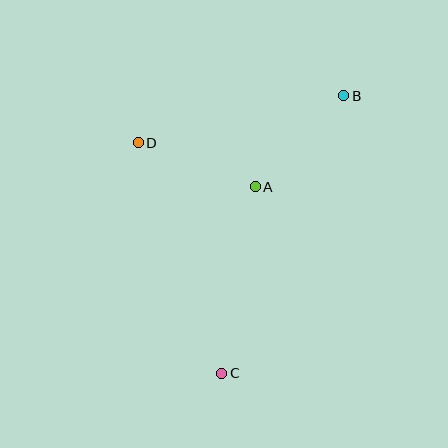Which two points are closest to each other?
Points A and D are closest to each other.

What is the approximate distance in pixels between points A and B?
The distance between A and B is approximately 127 pixels.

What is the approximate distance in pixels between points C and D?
The distance between C and D is approximately 246 pixels.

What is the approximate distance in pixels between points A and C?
The distance between A and C is approximately 190 pixels.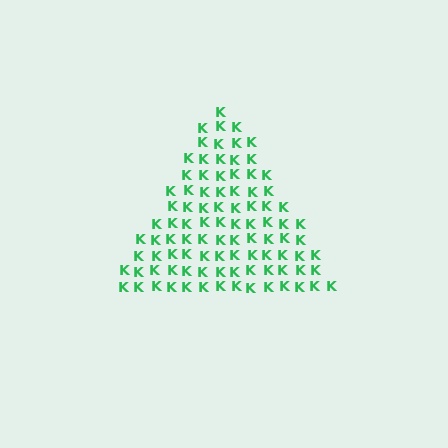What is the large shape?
The large shape is a triangle.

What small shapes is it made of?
It is made of small letter K's.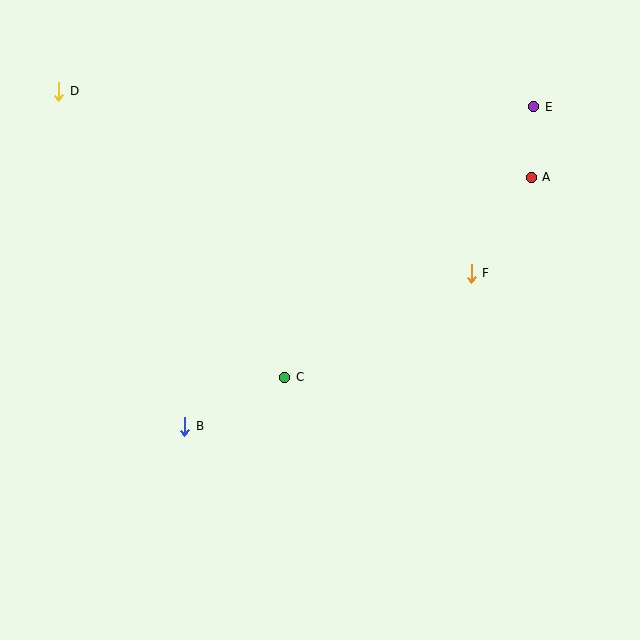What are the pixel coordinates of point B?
Point B is at (185, 426).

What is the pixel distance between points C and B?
The distance between C and B is 111 pixels.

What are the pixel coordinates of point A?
Point A is at (531, 177).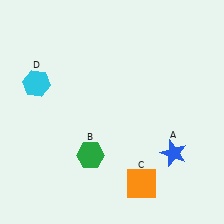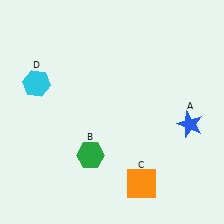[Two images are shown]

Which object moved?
The blue star (A) moved up.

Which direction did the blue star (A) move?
The blue star (A) moved up.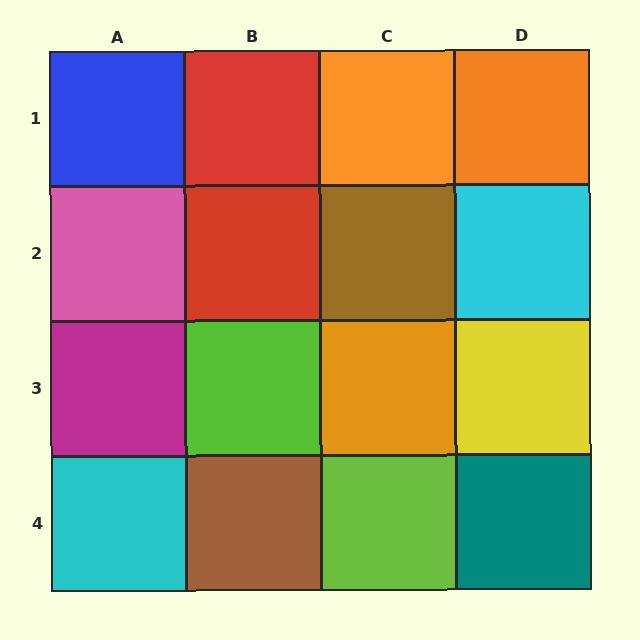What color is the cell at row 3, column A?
Magenta.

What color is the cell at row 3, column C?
Orange.